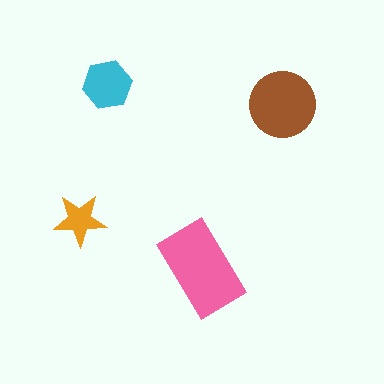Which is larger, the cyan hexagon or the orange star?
The cyan hexagon.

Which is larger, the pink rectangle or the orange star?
The pink rectangle.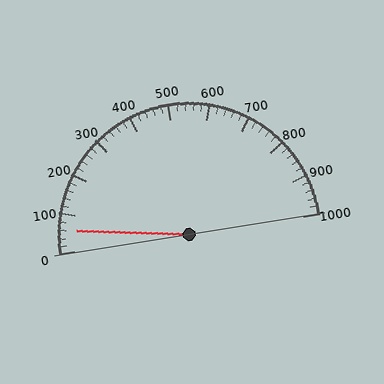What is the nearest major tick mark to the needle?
The nearest major tick mark is 100.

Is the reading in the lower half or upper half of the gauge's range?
The reading is in the lower half of the range (0 to 1000).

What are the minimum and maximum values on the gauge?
The gauge ranges from 0 to 1000.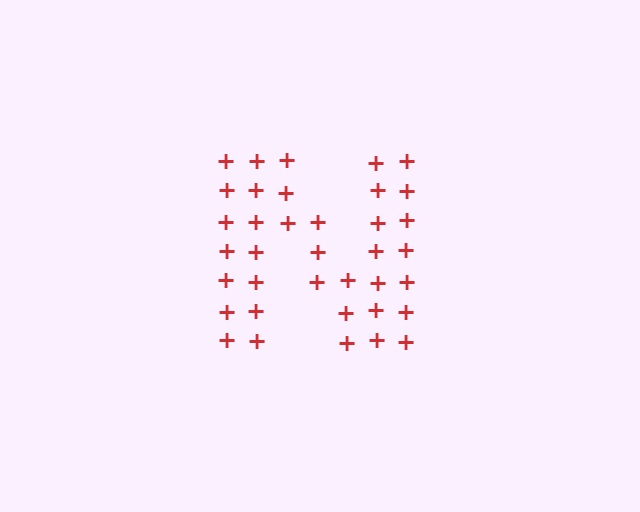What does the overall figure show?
The overall figure shows the letter N.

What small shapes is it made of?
It is made of small plus signs.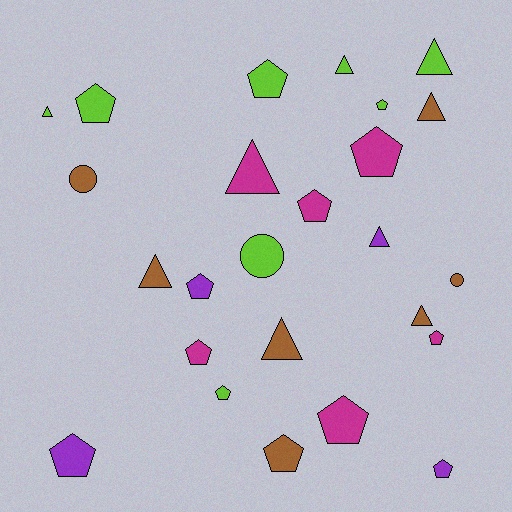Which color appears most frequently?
Lime, with 8 objects.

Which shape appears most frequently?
Pentagon, with 13 objects.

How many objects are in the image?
There are 25 objects.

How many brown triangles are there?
There are 4 brown triangles.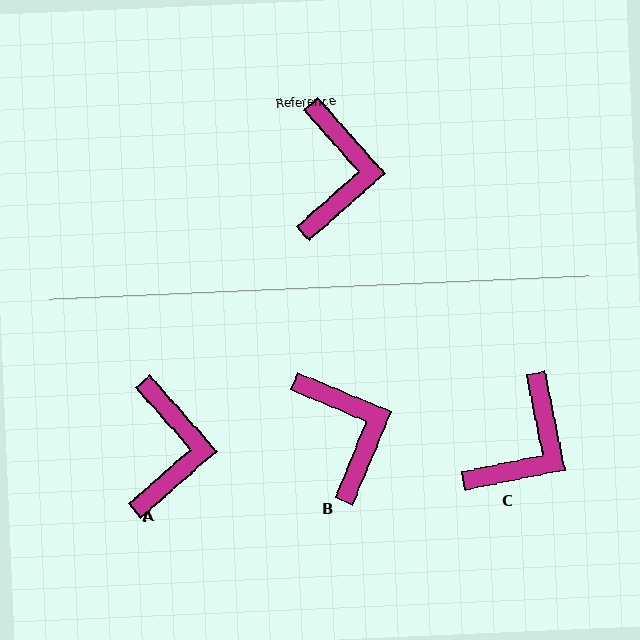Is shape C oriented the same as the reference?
No, it is off by about 30 degrees.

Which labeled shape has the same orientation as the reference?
A.